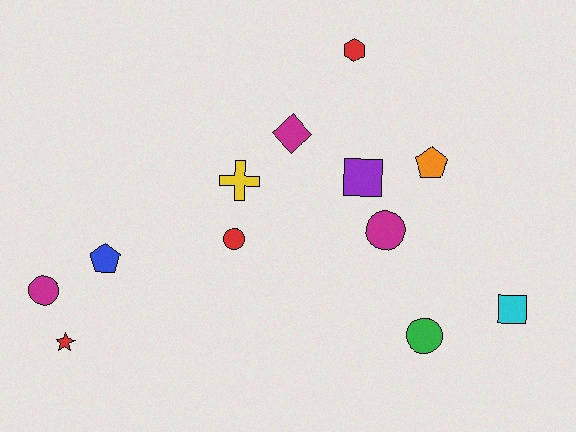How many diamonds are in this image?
There is 1 diamond.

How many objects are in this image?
There are 12 objects.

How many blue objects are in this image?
There is 1 blue object.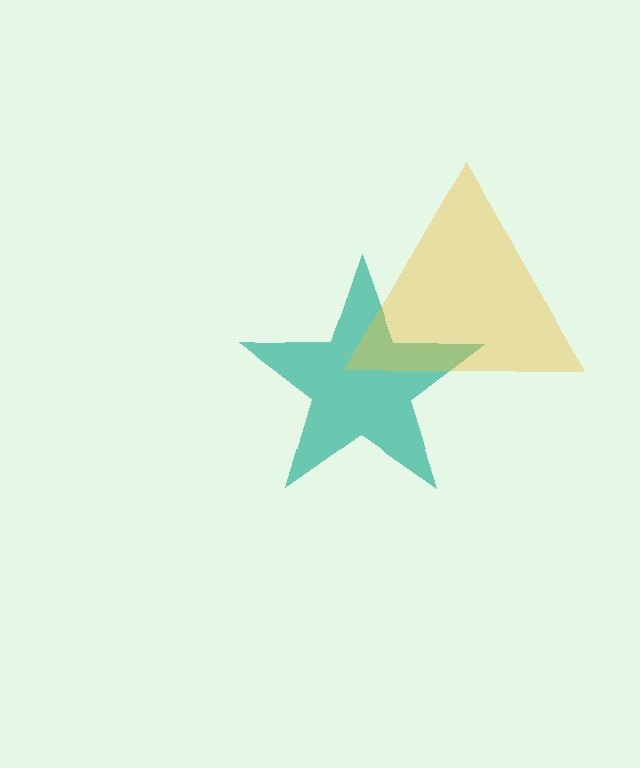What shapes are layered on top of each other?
The layered shapes are: a teal star, a yellow triangle.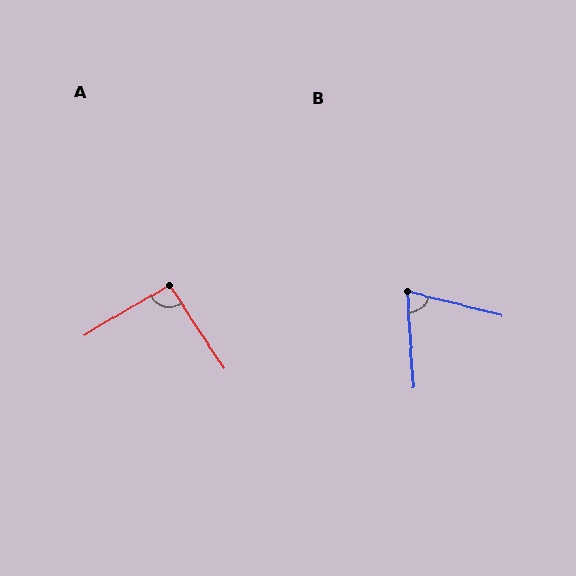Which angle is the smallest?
B, at approximately 72 degrees.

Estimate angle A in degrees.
Approximately 93 degrees.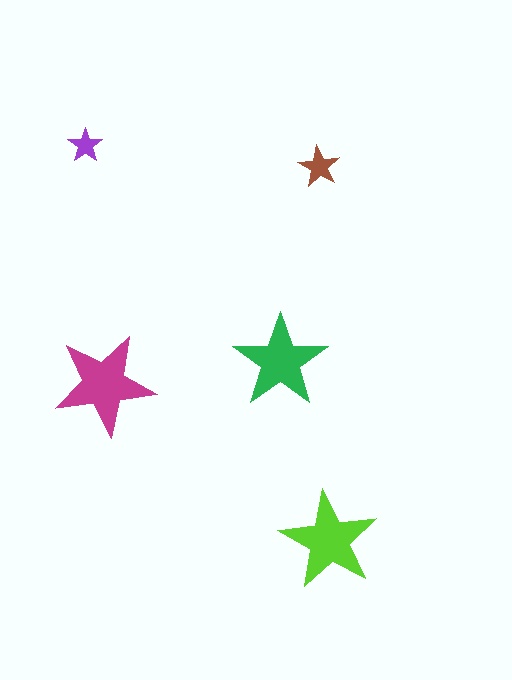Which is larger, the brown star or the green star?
The green one.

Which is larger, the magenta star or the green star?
The magenta one.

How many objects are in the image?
There are 5 objects in the image.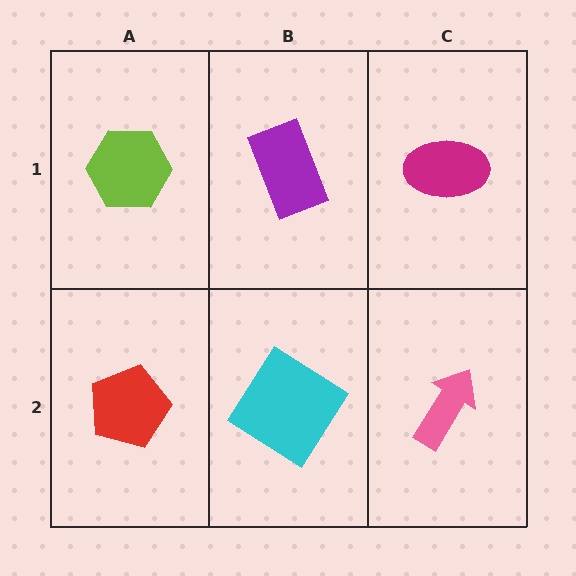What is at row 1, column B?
A purple rectangle.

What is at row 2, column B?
A cyan diamond.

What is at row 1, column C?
A magenta ellipse.